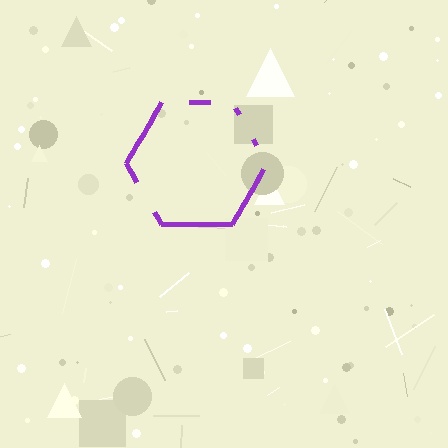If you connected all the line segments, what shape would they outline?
They would outline a hexagon.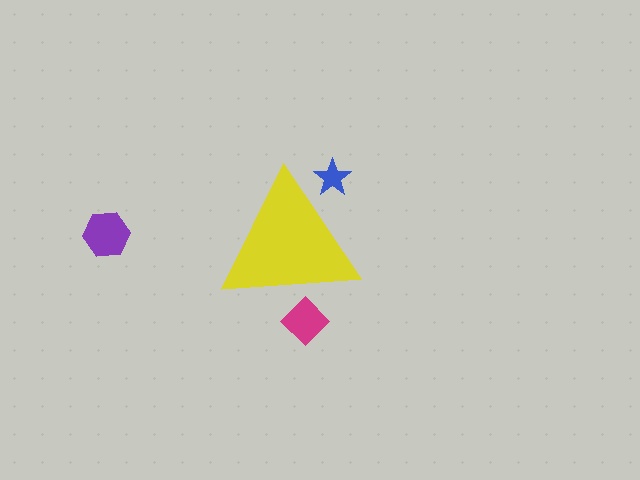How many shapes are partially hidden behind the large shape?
2 shapes are partially hidden.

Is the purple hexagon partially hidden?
No, the purple hexagon is fully visible.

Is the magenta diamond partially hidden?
Yes, the magenta diamond is partially hidden behind the yellow triangle.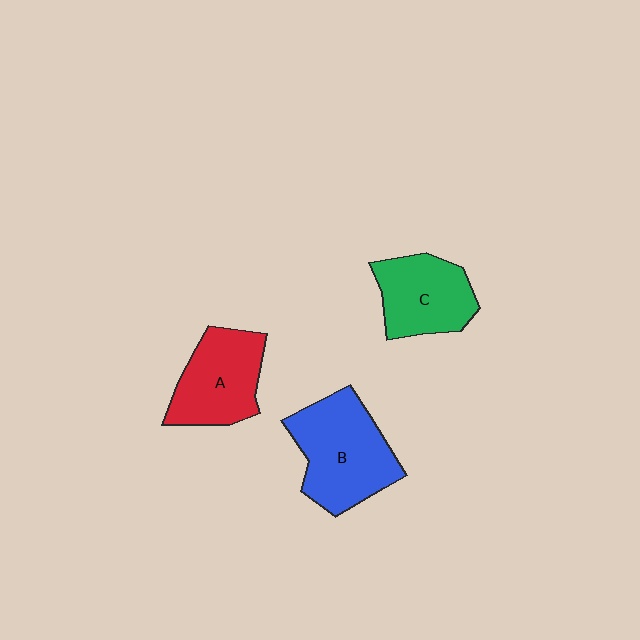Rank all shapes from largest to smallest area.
From largest to smallest: B (blue), A (red), C (green).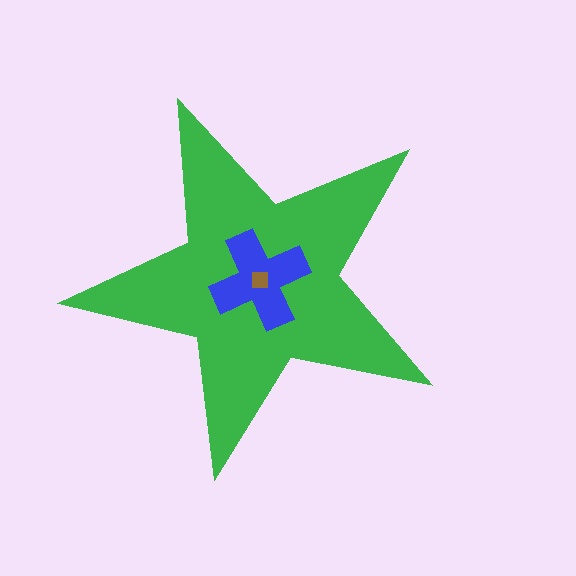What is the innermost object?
The brown square.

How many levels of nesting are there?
3.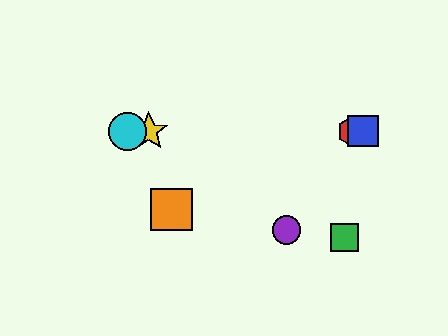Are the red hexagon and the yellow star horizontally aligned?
Yes, both are at y≈131.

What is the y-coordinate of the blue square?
The blue square is at y≈131.